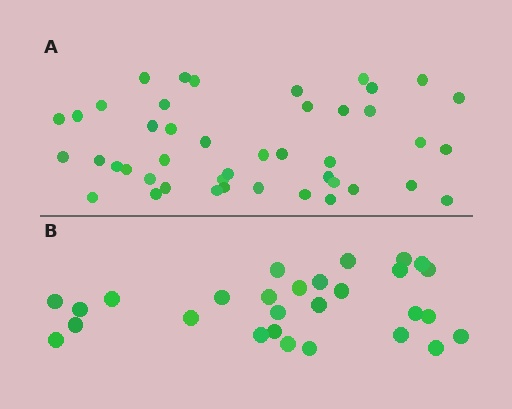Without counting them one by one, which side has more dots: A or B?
Region A (the top region) has more dots.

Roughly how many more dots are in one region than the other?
Region A has approximately 15 more dots than region B.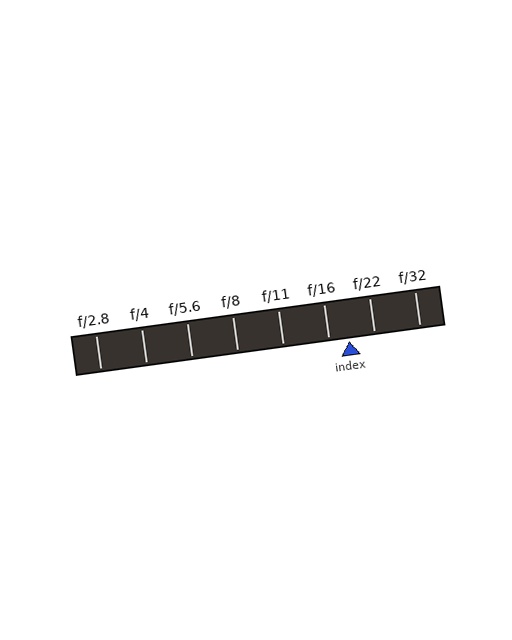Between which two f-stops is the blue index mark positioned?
The index mark is between f/16 and f/22.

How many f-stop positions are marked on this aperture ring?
There are 8 f-stop positions marked.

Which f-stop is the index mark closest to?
The index mark is closest to f/16.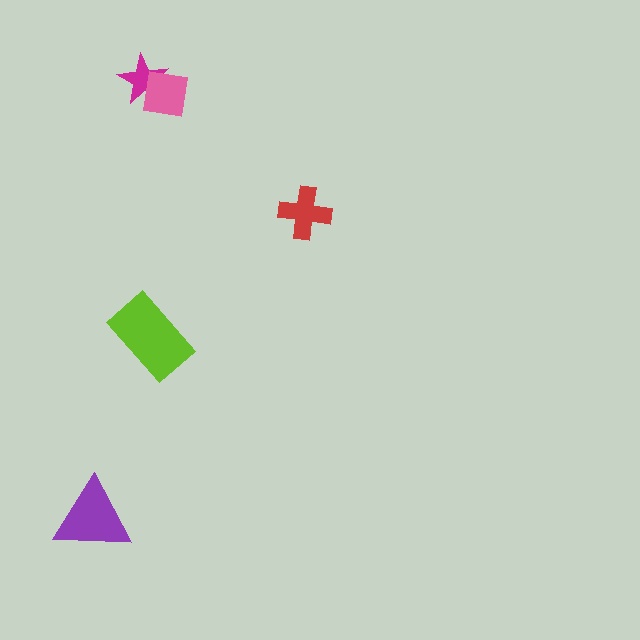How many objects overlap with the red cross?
0 objects overlap with the red cross.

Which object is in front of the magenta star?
The pink square is in front of the magenta star.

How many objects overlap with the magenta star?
1 object overlaps with the magenta star.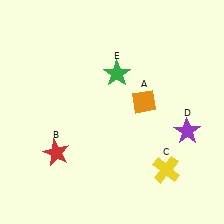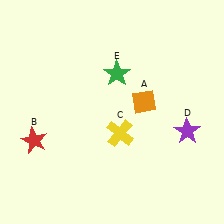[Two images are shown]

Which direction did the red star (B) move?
The red star (B) moved left.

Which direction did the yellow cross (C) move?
The yellow cross (C) moved left.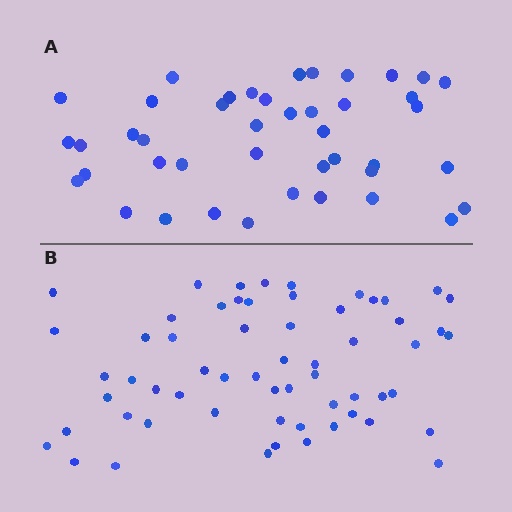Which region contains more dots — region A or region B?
Region B (the bottom region) has more dots.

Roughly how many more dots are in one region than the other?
Region B has approximately 15 more dots than region A.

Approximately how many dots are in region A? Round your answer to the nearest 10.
About 40 dots. (The exact count is 43, which rounds to 40.)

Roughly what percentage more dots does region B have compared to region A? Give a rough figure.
About 40% more.